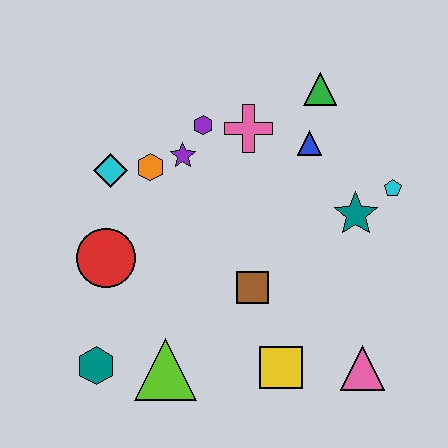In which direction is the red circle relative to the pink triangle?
The red circle is to the left of the pink triangle.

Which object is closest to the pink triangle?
The yellow square is closest to the pink triangle.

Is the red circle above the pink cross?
No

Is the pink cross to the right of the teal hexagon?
Yes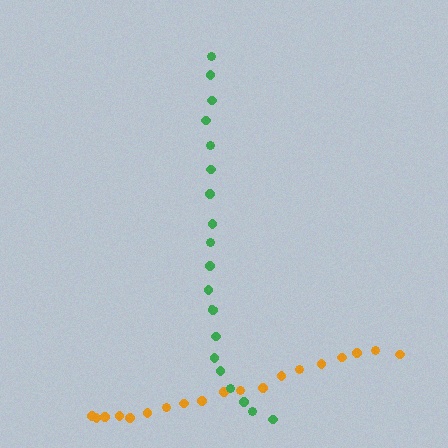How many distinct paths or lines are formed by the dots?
There are 2 distinct paths.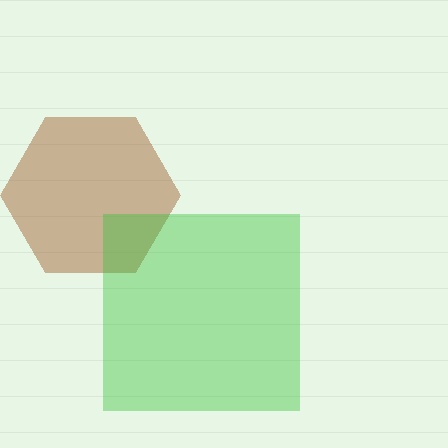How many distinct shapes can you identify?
There are 2 distinct shapes: a brown hexagon, a green square.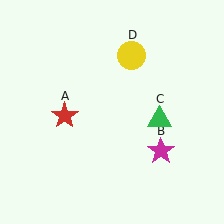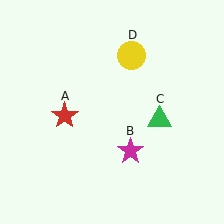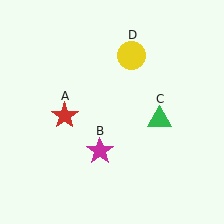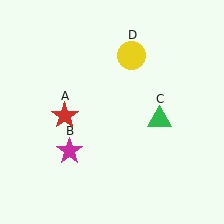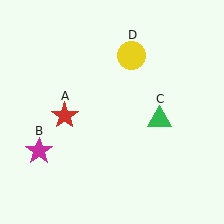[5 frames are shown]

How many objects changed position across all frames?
1 object changed position: magenta star (object B).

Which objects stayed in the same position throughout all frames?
Red star (object A) and green triangle (object C) and yellow circle (object D) remained stationary.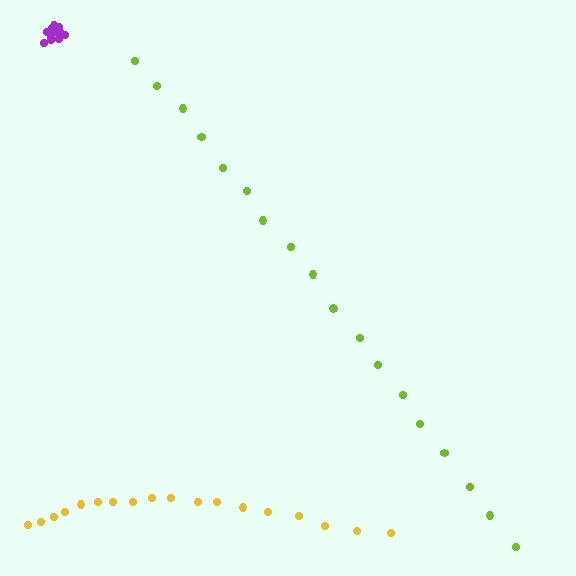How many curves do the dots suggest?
There are 3 distinct paths.